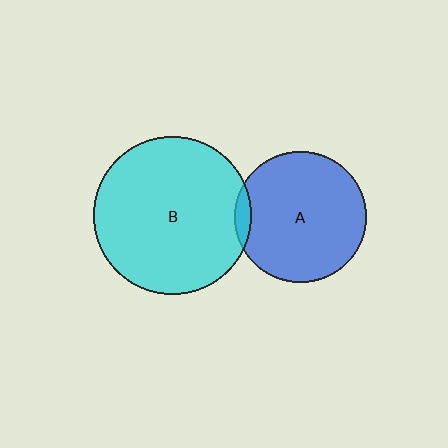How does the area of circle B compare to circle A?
Approximately 1.4 times.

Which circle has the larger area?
Circle B (cyan).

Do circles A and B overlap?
Yes.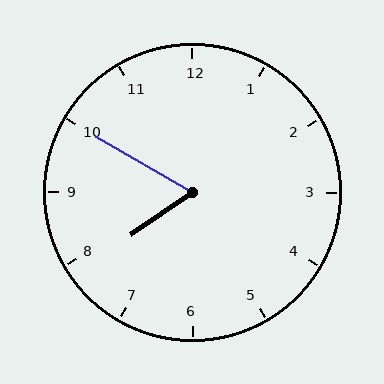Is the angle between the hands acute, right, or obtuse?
It is acute.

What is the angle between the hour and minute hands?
Approximately 65 degrees.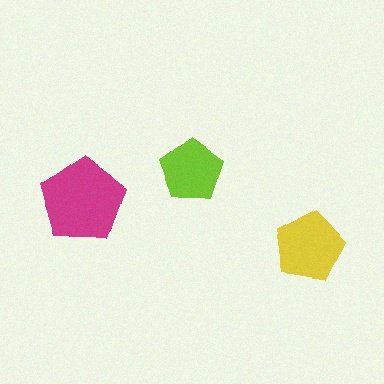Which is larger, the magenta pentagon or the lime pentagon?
The magenta one.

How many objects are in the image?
There are 3 objects in the image.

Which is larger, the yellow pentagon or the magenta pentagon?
The magenta one.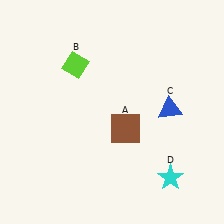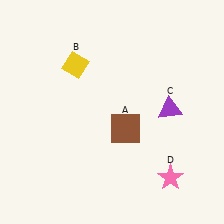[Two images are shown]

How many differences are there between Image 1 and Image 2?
There are 3 differences between the two images.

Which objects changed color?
B changed from lime to yellow. C changed from blue to purple. D changed from cyan to pink.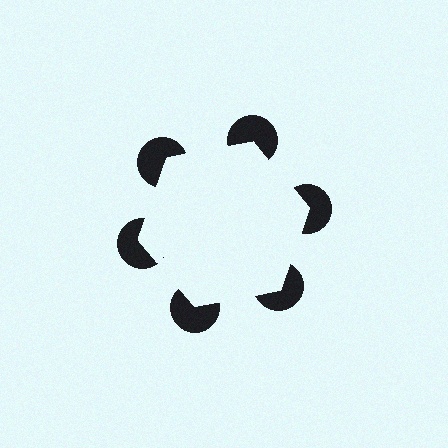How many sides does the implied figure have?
6 sides.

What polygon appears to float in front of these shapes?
An illusory hexagon — its edges are inferred from the aligned wedge cuts in the pac-man discs, not physically drawn.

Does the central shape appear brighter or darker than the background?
It typically appears slightly brighter than the background, even though no actual brightness change is drawn.